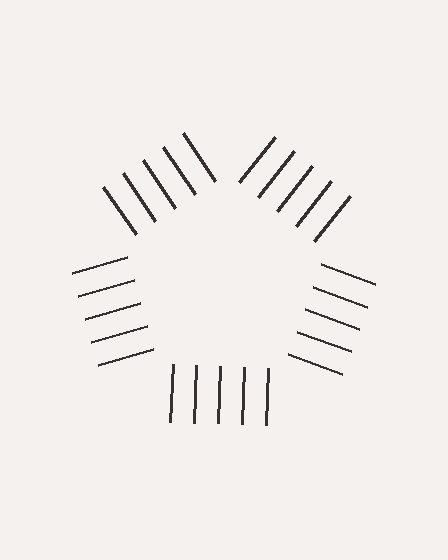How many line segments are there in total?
25 — 5 along each of the 5 edges.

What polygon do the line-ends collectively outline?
An illusory pentagon — the line segments terminate on its edges but no continuous stroke is drawn.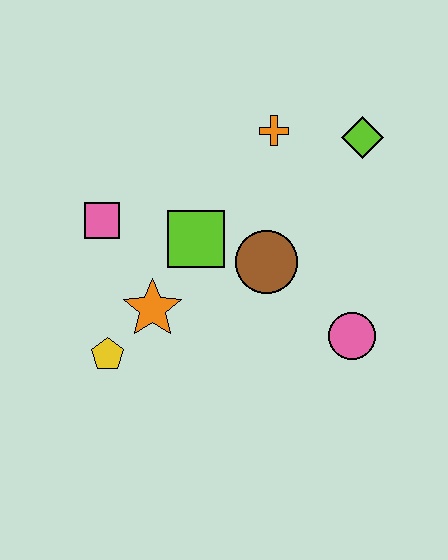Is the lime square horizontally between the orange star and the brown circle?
Yes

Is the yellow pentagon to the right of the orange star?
No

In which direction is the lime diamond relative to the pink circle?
The lime diamond is above the pink circle.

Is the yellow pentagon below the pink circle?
Yes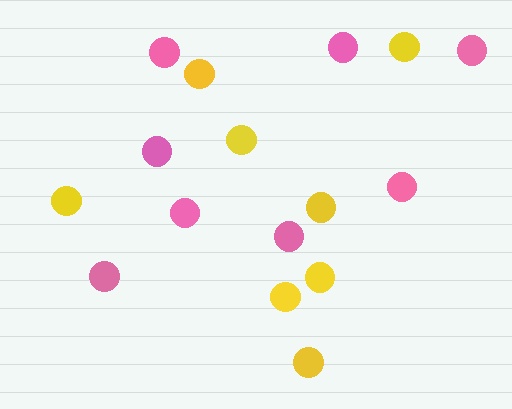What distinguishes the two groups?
There are 2 groups: one group of yellow circles (8) and one group of pink circles (8).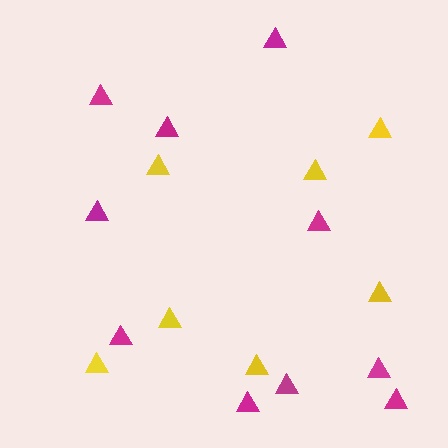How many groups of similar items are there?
There are 2 groups: one group of magenta triangles (10) and one group of yellow triangles (7).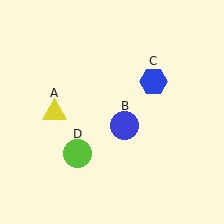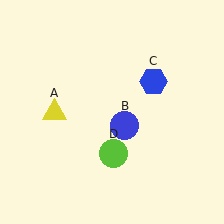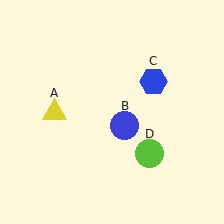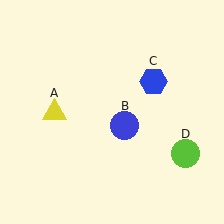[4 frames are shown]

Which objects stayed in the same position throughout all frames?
Yellow triangle (object A) and blue circle (object B) and blue hexagon (object C) remained stationary.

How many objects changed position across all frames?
1 object changed position: lime circle (object D).